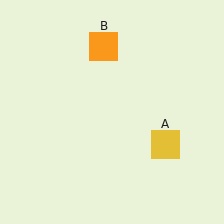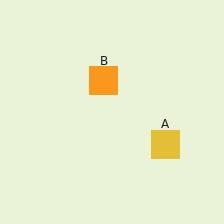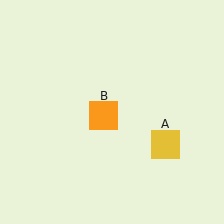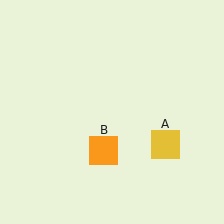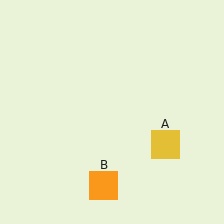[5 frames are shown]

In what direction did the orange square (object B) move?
The orange square (object B) moved down.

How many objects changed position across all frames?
1 object changed position: orange square (object B).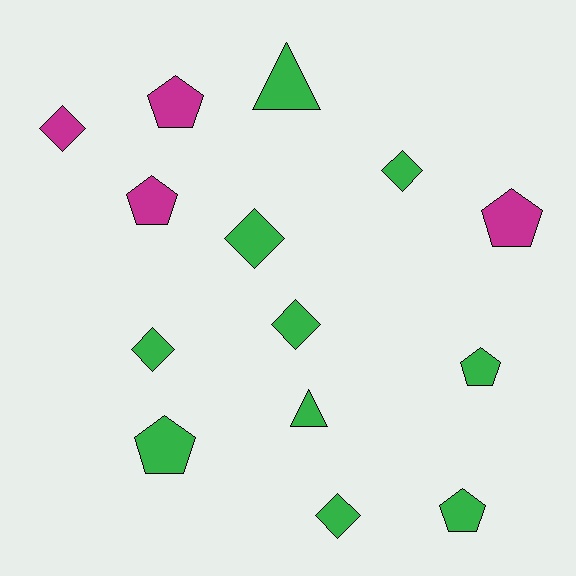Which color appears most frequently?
Green, with 10 objects.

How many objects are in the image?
There are 14 objects.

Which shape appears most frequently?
Diamond, with 6 objects.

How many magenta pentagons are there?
There are 3 magenta pentagons.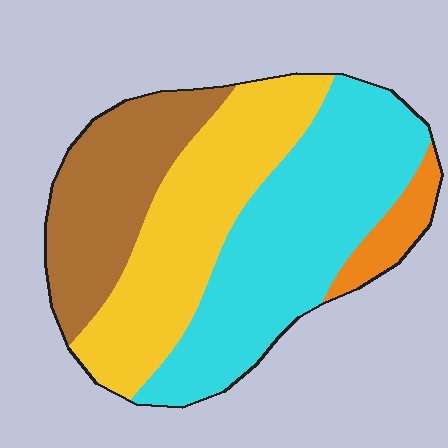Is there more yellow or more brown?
Yellow.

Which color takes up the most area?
Cyan, at roughly 40%.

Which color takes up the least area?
Orange, at roughly 5%.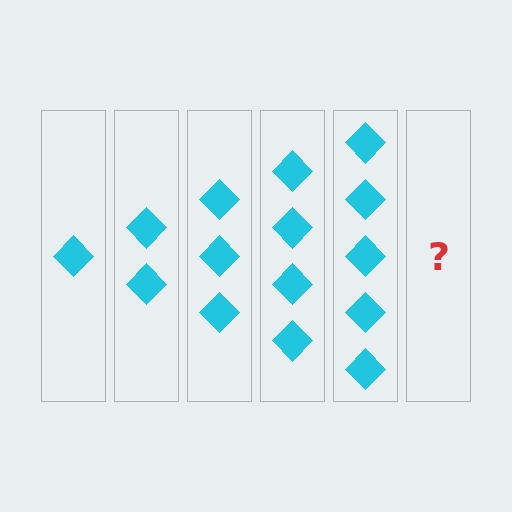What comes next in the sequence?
The next element should be 6 diamonds.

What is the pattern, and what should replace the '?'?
The pattern is that each step adds one more diamond. The '?' should be 6 diamonds.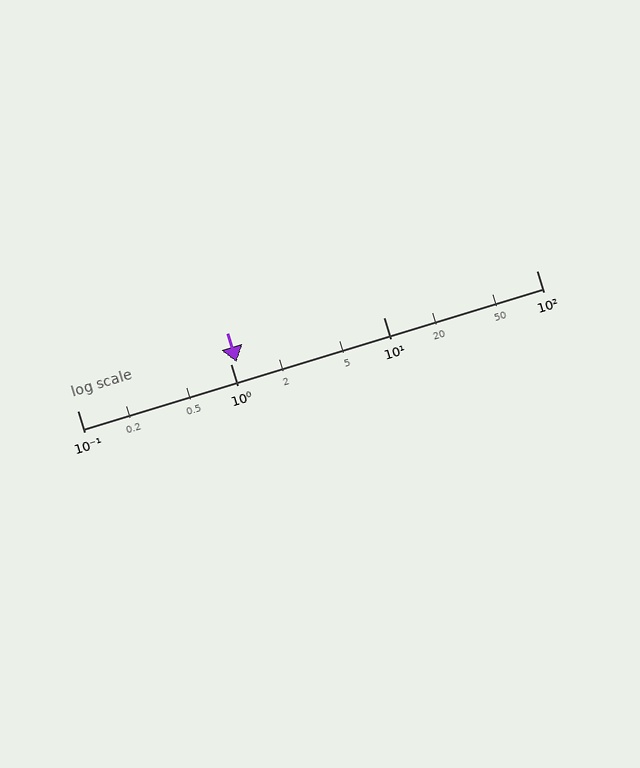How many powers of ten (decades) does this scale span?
The scale spans 3 decades, from 0.1 to 100.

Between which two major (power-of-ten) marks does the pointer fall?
The pointer is between 1 and 10.